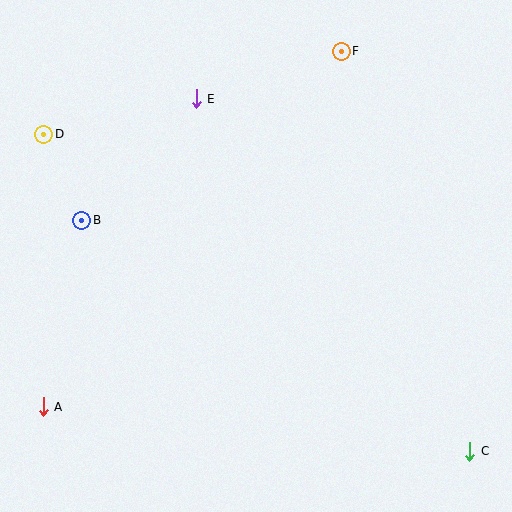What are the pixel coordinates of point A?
Point A is at (43, 407).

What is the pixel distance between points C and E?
The distance between C and E is 447 pixels.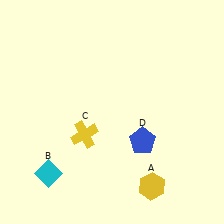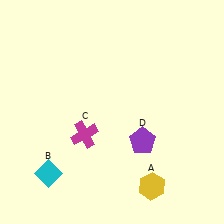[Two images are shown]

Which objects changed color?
C changed from yellow to magenta. D changed from blue to purple.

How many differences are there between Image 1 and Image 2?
There are 2 differences between the two images.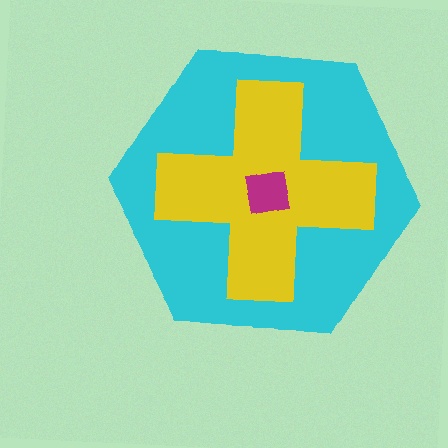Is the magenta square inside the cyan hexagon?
Yes.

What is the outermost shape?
The cyan hexagon.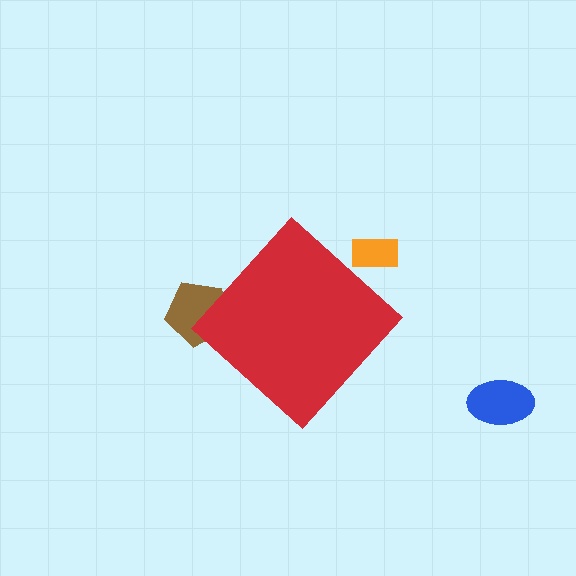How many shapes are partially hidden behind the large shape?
2 shapes are partially hidden.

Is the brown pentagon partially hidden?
Yes, the brown pentagon is partially hidden behind the red diamond.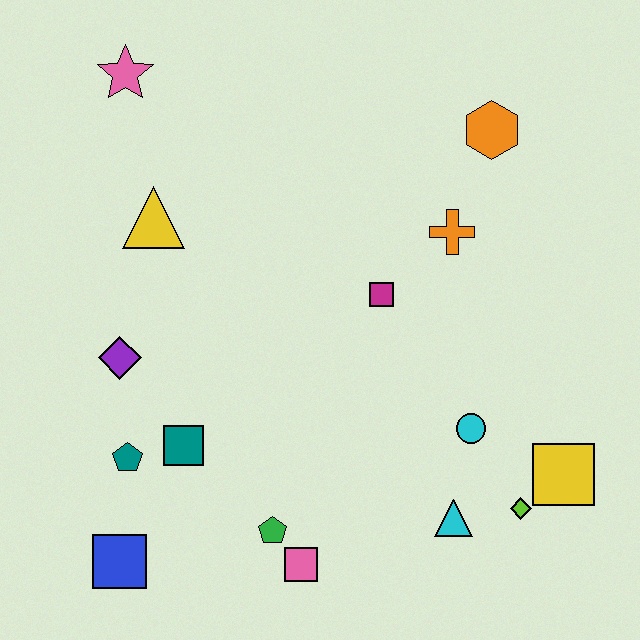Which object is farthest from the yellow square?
The pink star is farthest from the yellow square.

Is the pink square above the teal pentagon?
No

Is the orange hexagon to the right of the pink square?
Yes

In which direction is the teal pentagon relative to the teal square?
The teal pentagon is to the left of the teal square.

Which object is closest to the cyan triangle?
The lime diamond is closest to the cyan triangle.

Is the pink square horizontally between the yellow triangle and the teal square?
No